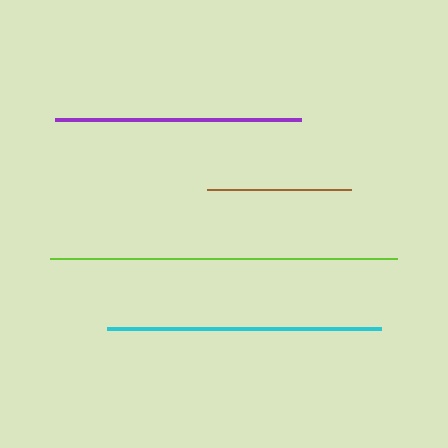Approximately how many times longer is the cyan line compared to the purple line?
The cyan line is approximately 1.1 times the length of the purple line.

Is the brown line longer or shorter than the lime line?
The lime line is longer than the brown line.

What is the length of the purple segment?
The purple segment is approximately 246 pixels long.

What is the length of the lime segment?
The lime segment is approximately 347 pixels long.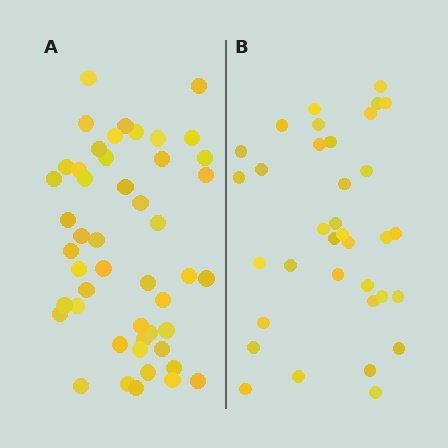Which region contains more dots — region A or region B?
Region A (the left region) has more dots.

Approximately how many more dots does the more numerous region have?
Region A has approximately 15 more dots than region B.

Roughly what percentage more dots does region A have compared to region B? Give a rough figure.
About 35% more.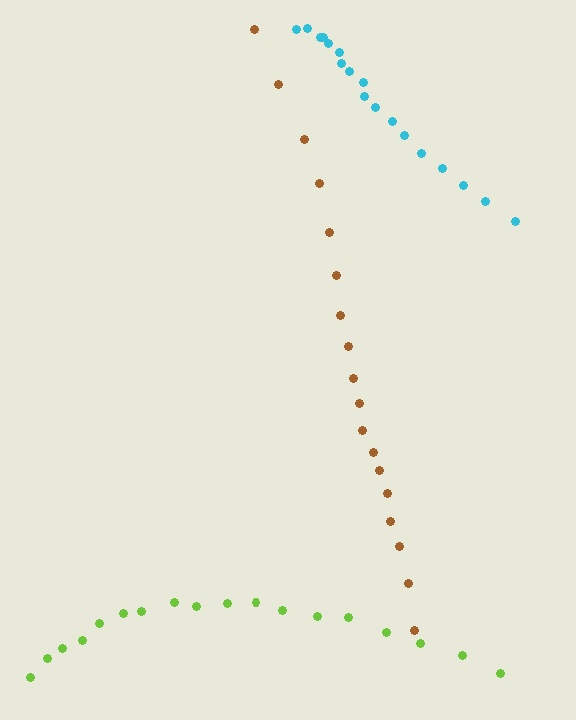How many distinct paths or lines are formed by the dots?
There are 3 distinct paths.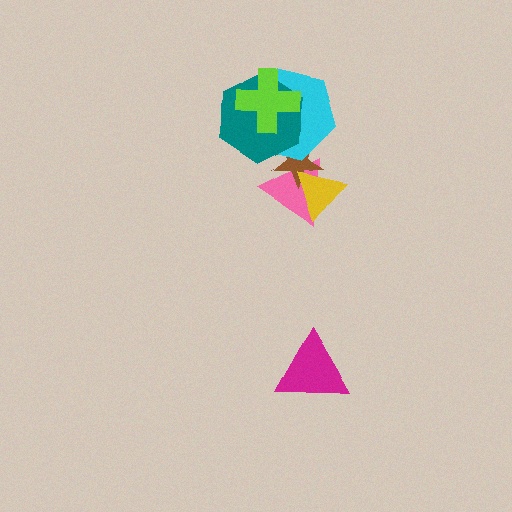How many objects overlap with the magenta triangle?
0 objects overlap with the magenta triangle.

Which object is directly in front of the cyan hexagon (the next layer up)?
The teal hexagon is directly in front of the cyan hexagon.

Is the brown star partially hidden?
Yes, it is partially covered by another shape.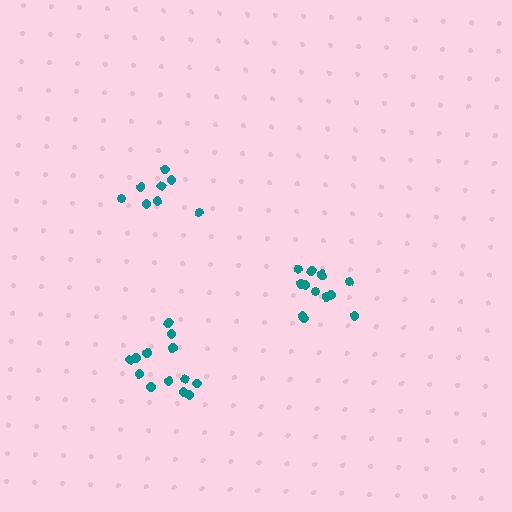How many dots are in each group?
Group 1: 13 dots, Group 2: 8 dots, Group 3: 13 dots (34 total).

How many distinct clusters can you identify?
There are 3 distinct clusters.